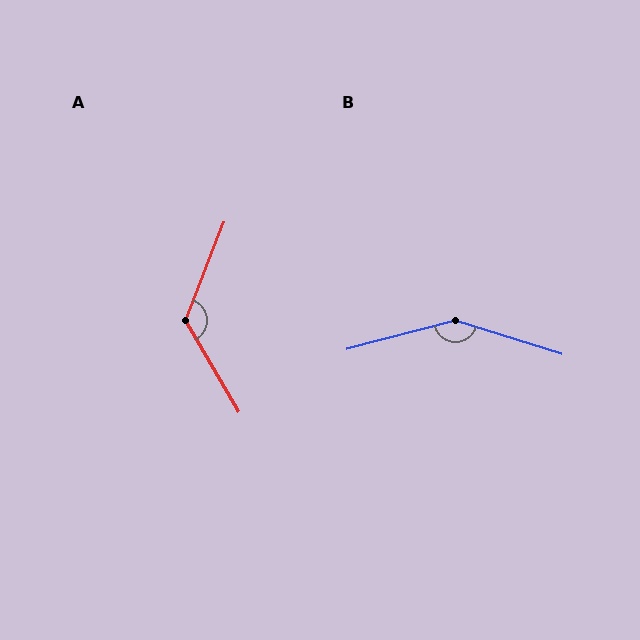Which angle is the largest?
B, at approximately 148 degrees.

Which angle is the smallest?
A, at approximately 129 degrees.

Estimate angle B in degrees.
Approximately 148 degrees.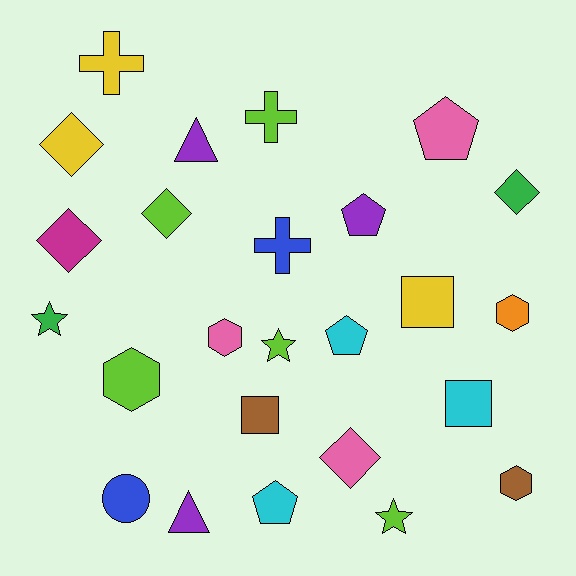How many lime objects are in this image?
There are 5 lime objects.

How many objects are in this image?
There are 25 objects.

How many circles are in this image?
There is 1 circle.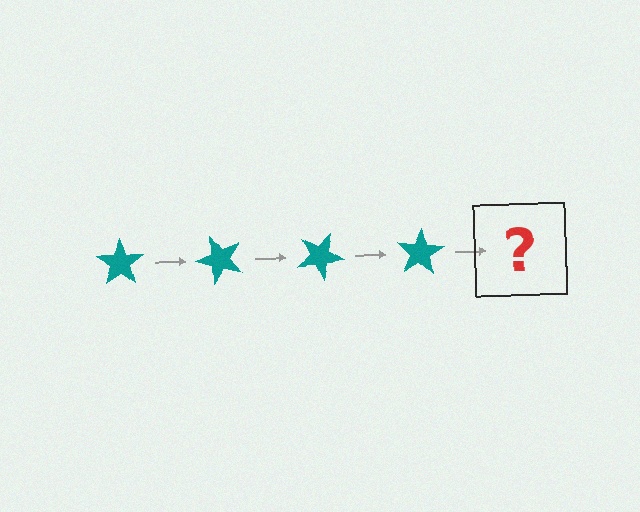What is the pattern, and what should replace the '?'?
The pattern is that the star rotates 50 degrees each step. The '?' should be a teal star rotated 200 degrees.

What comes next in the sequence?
The next element should be a teal star rotated 200 degrees.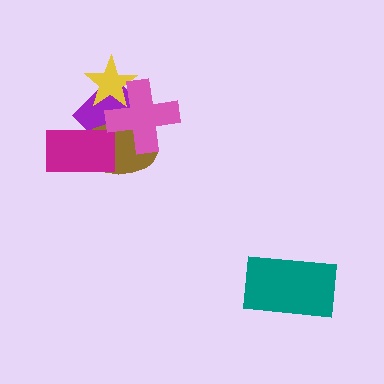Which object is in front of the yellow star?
The pink cross is in front of the yellow star.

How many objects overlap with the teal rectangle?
0 objects overlap with the teal rectangle.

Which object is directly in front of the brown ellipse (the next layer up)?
The magenta rectangle is directly in front of the brown ellipse.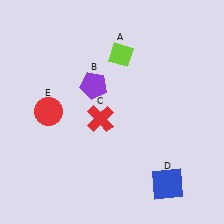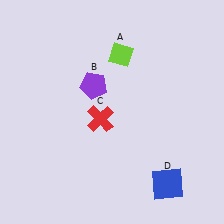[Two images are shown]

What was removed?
The red circle (E) was removed in Image 2.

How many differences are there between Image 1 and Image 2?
There is 1 difference between the two images.